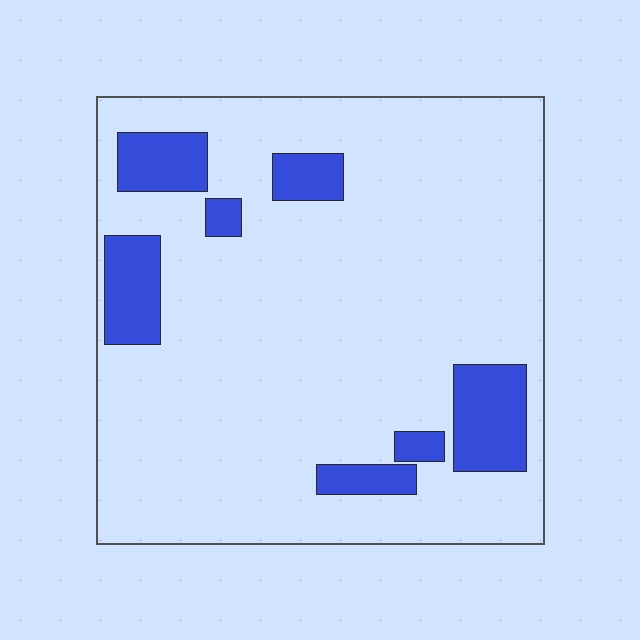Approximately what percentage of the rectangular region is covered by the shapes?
Approximately 15%.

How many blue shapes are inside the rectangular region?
7.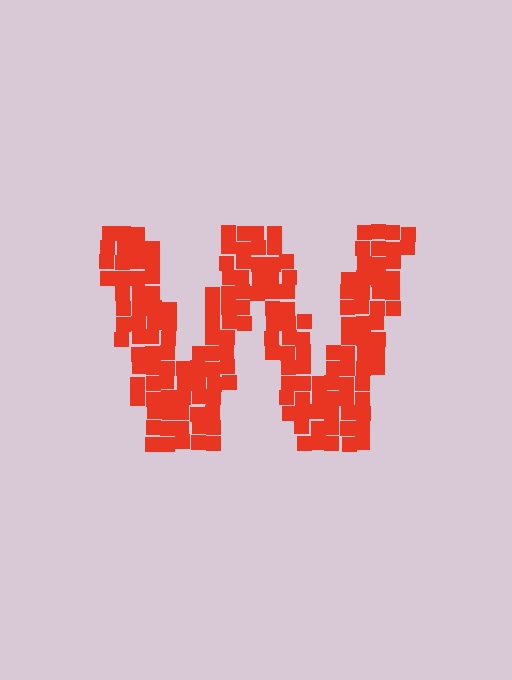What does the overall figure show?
The overall figure shows the letter W.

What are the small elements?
The small elements are squares.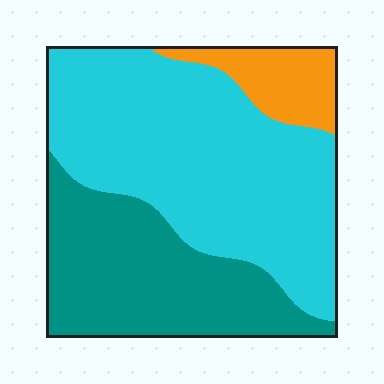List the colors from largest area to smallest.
From largest to smallest: cyan, teal, orange.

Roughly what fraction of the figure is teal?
Teal covers 34% of the figure.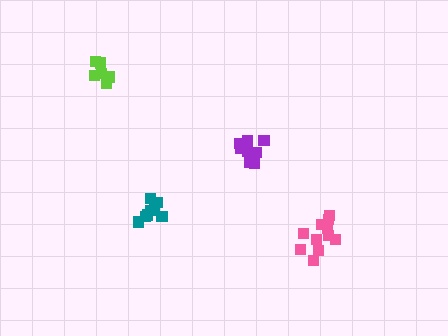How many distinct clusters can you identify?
There are 4 distinct clusters.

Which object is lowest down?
The pink cluster is bottommost.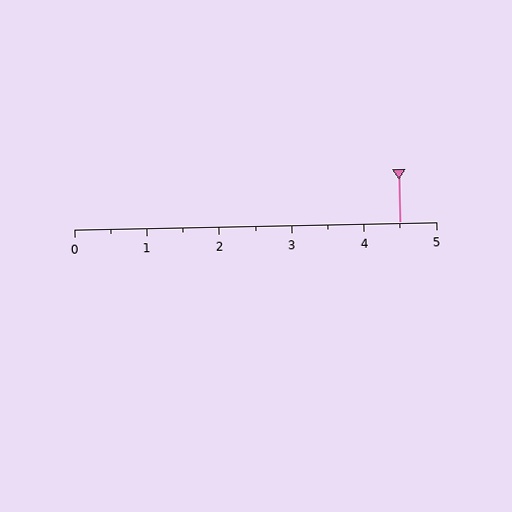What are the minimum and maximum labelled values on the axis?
The axis runs from 0 to 5.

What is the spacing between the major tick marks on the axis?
The major ticks are spaced 1 apart.